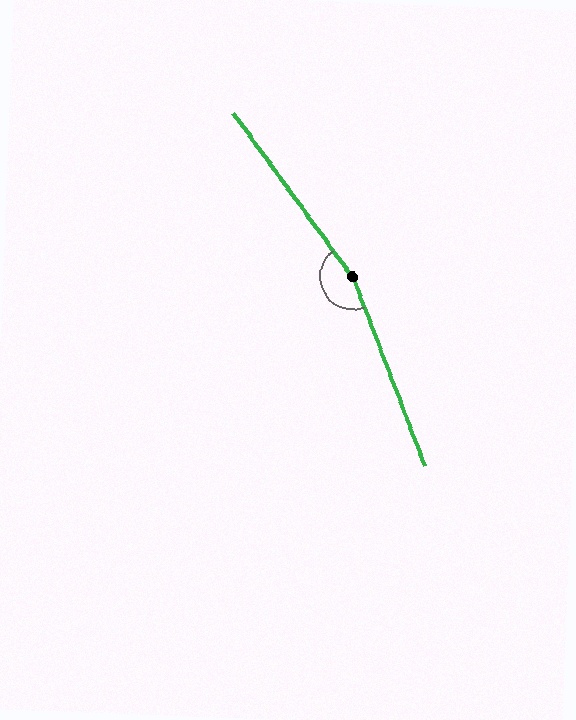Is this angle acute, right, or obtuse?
It is obtuse.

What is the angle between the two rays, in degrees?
Approximately 165 degrees.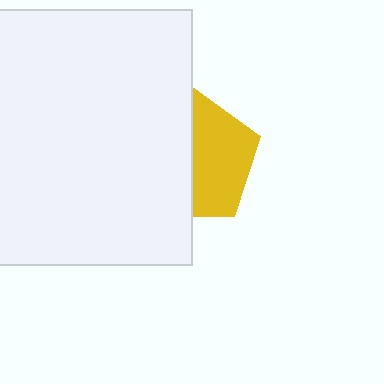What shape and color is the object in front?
The object in front is a white rectangle.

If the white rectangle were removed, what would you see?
You would see the complete yellow pentagon.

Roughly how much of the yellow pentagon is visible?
About half of it is visible (roughly 48%).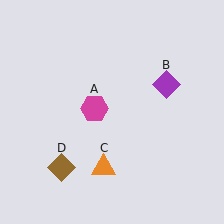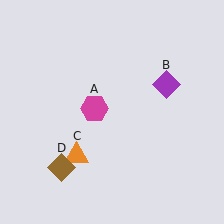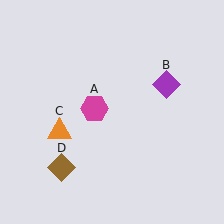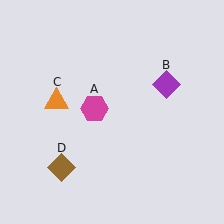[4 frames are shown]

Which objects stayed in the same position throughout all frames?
Magenta hexagon (object A) and purple diamond (object B) and brown diamond (object D) remained stationary.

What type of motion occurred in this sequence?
The orange triangle (object C) rotated clockwise around the center of the scene.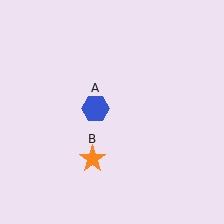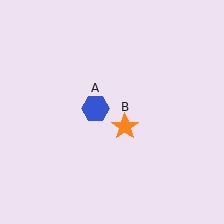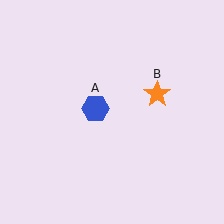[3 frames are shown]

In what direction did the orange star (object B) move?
The orange star (object B) moved up and to the right.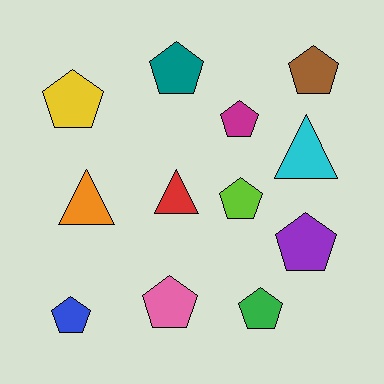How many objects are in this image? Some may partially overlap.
There are 12 objects.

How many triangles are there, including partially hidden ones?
There are 3 triangles.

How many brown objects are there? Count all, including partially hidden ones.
There is 1 brown object.